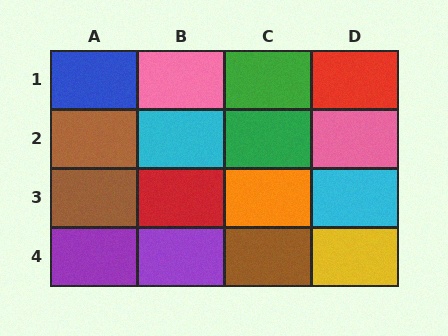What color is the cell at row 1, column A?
Blue.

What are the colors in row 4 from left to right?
Purple, purple, brown, yellow.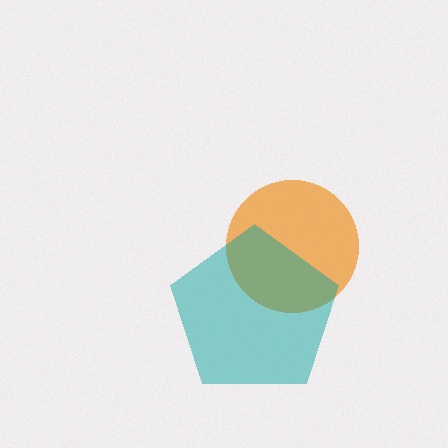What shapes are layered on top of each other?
The layered shapes are: an orange circle, a teal pentagon.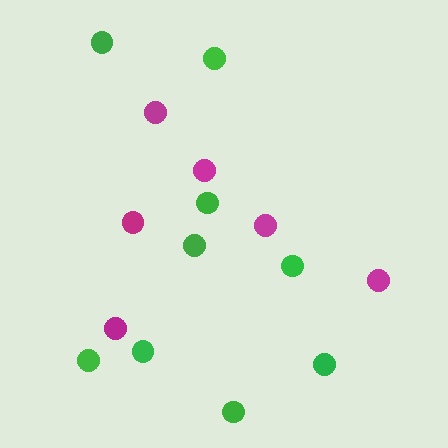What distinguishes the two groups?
There are 2 groups: one group of magenta circles (6) and one group of green circles (9).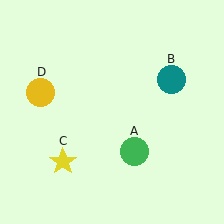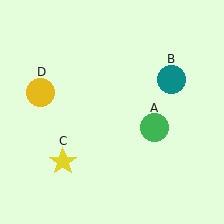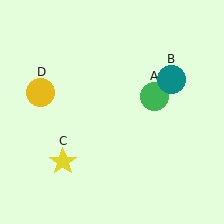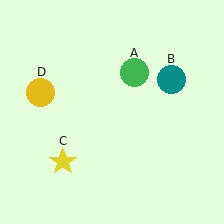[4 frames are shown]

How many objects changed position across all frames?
1 object changed position: green circle (object A).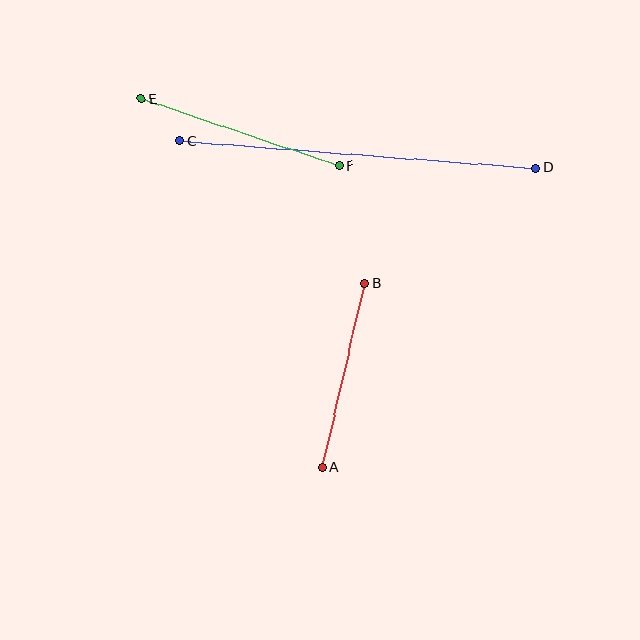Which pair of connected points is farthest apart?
Points C and D are farthest apart.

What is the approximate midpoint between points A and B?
The midpoint is at approximately (344, 375) pixels.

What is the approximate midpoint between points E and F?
The midpoint is at approximately (240, 132) pixels.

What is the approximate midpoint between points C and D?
The midpoint is at approximately (357, 155) pixels.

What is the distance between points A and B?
The distance is approximately 189 pixels.